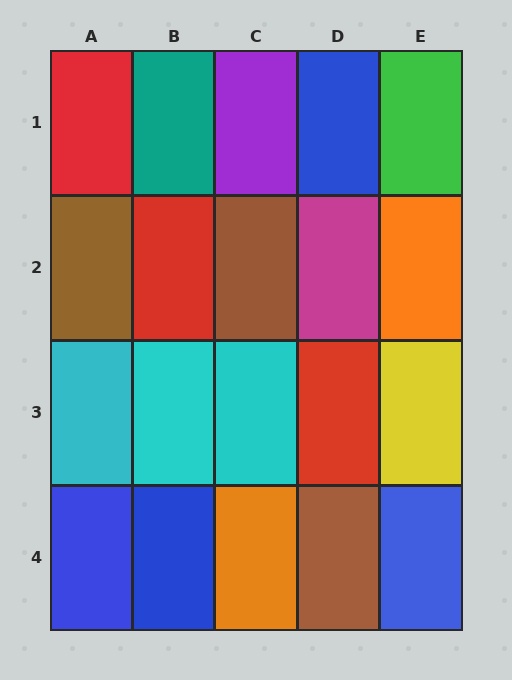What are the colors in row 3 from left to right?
Cyan, cyan, cyan, red, yellow.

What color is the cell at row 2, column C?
Brown.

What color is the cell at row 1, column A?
Red.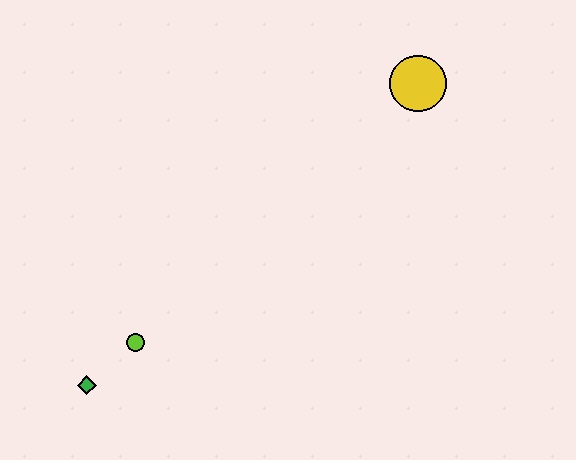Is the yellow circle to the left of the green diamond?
No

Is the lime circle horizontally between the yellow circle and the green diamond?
Yes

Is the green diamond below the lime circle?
Yes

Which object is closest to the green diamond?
The lime circle is closest to the green diamond.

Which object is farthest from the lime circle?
The yellow circle is farthest from the lime circle.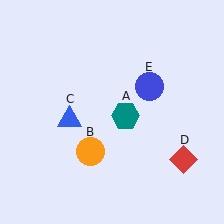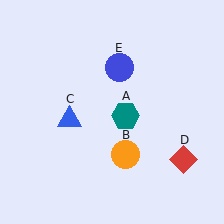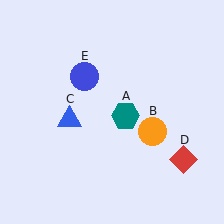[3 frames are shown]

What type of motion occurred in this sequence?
The orange circle (object B), blue circle (object E) rotated counterclockwise around the center of the scene.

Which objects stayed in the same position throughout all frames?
Teal hexagon (object A) and blue triangle (object C) and red diamond (object D) remained stationary.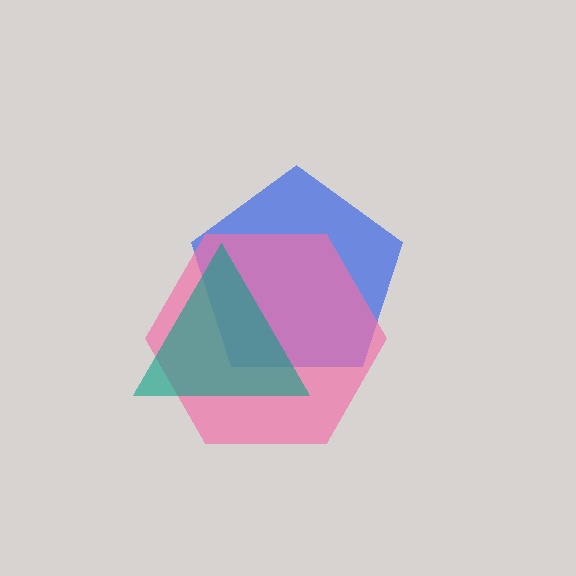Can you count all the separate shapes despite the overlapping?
Yes, there are 3 separate shapes.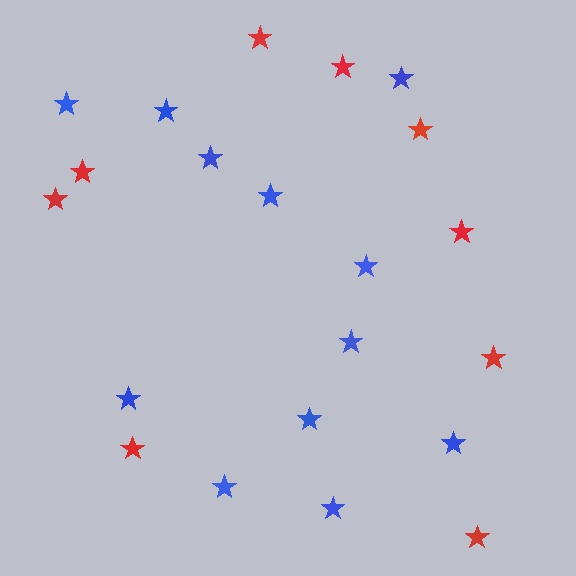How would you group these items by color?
There are 2 groups: one group of red stars (9) and one group of blue stars (12).